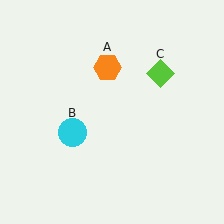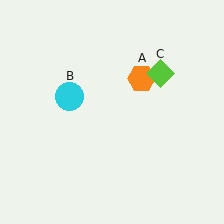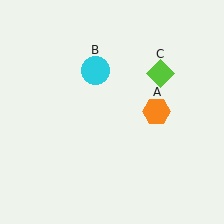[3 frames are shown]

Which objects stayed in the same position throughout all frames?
Lime diamond (object C) remained stationary.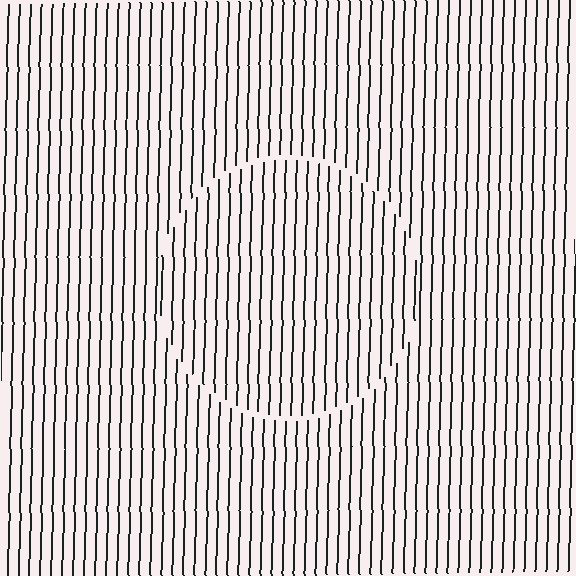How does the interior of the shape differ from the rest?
The interior of the shape contains the same grating, shifted by half a period — the contour is defined by the phase discontinuity where line-ends from the inner and outer gratings abut.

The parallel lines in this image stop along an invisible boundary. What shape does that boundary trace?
An illusory circle. The interior of the shape contains the same grating, shifted by half a period — the contour is defined by the phase discontinuity where line-ends from the inner and outer gratings abut.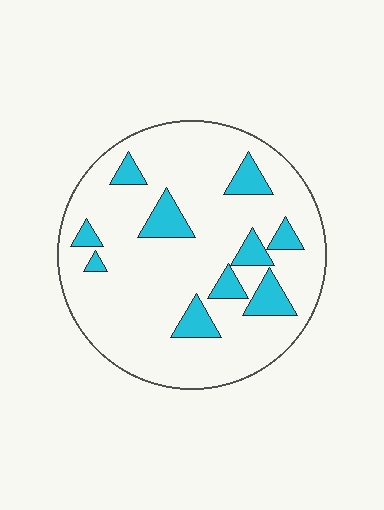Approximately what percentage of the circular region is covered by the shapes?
Approximately 15%.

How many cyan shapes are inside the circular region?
10.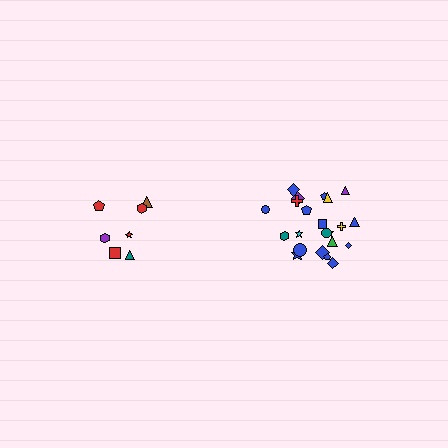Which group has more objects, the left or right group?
The right group.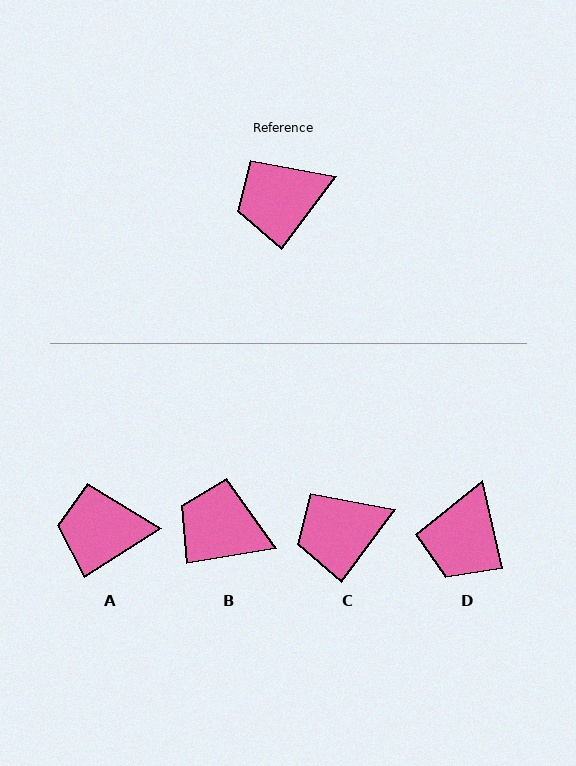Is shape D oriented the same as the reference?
No, it is off by about 50 degrees.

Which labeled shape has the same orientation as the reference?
C.